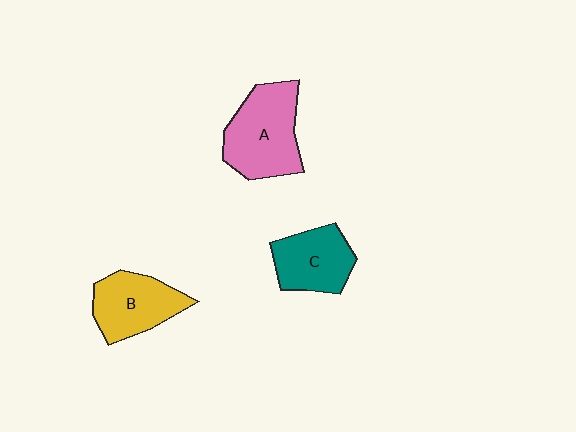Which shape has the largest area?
Shape A (pink).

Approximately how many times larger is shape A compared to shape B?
Approximately 1.3 times.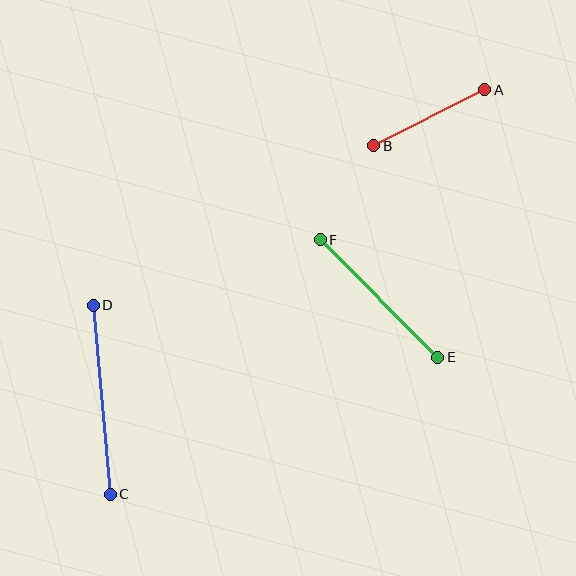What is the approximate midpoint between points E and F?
The midpoint is at approximately (379, 299) pixels.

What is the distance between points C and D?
The distance is approximately 190 pixels.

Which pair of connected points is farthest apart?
Points C and D are farthest apart.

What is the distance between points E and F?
The distance is approximately 166 pixels.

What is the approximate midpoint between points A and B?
The midpoint is at approximately (429, 118) pixels.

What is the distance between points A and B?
The distance is approximately 124 pixels.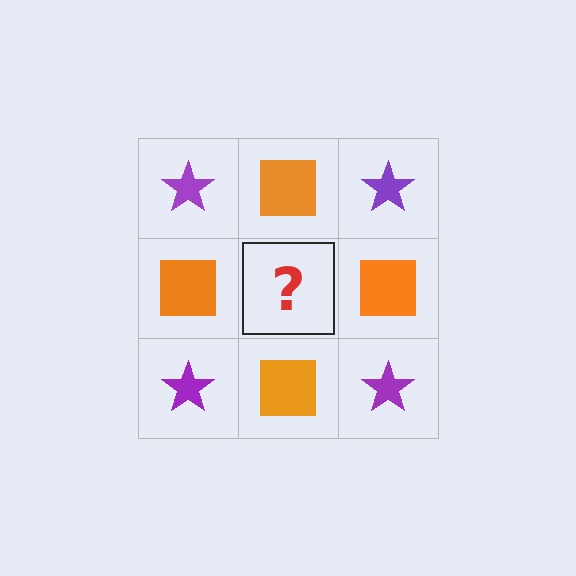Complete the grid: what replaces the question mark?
The question mark should be replaced with a purple star.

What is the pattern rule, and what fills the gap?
The rule is that it alternates purple star and orange square in a checkerboard pattern. The gap should be filled with a purple star.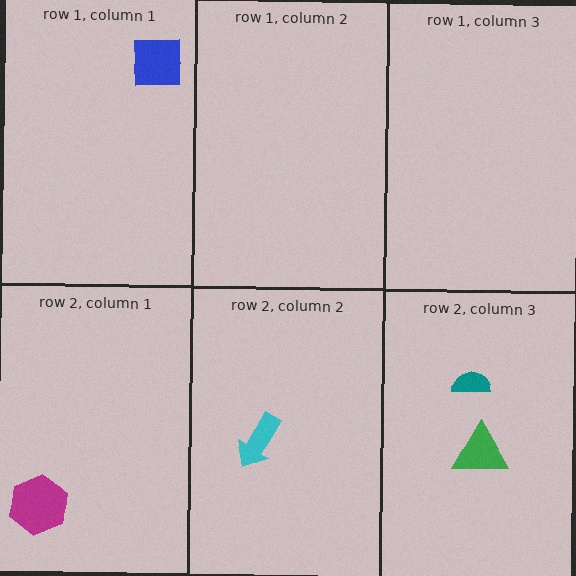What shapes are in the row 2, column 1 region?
The magenta hexagon.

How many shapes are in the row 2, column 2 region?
1.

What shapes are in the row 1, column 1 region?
The blue square.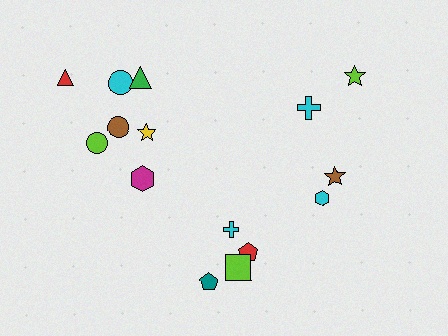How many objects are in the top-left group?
There are 7 objects.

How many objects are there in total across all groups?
There are 15 objects.